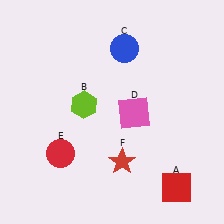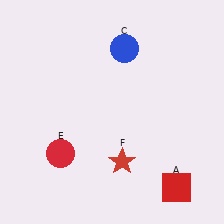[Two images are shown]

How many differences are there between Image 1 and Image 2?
There are 2 differences between the two images.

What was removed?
The lime hexagon (B), the pink square (D) were removed in Image 2.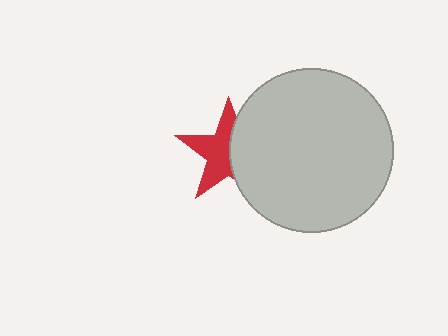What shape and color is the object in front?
The object in front is a light gray circle.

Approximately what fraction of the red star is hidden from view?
Roughly 44% of the red star is hidden behind the light gray circle.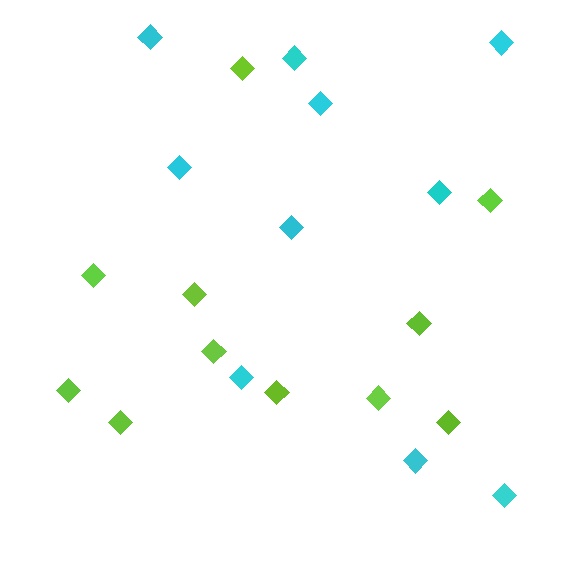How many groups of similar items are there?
There are 2 groups: one group of lime diamonds (11) and one group of cyan diamonds (10).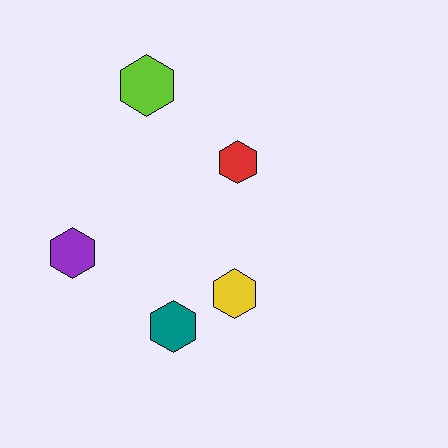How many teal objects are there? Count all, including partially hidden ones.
There is 1 teal object.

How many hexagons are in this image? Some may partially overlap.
There are 5 hexagons.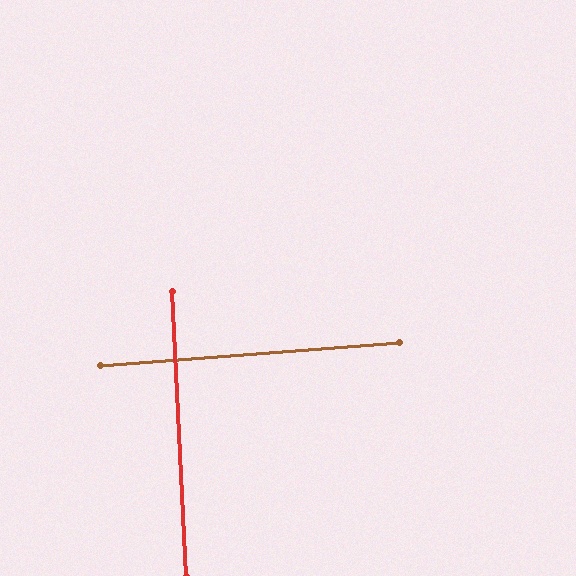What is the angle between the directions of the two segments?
Approximately 88 degrees.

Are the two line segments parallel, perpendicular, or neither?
Perpendicular — they meet at approximately 88°.